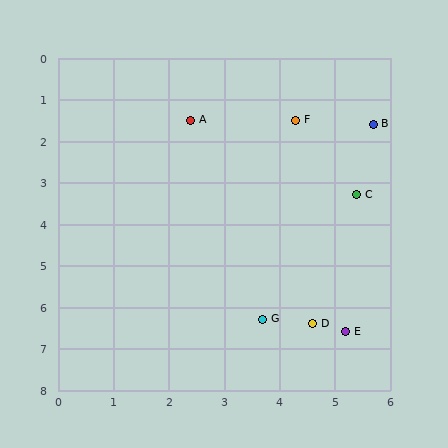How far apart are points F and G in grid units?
Points F and G are about 4.8 grid units apart.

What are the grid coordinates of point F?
Point F is at approximately (4.3, 1.5).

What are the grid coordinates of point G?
Point G is at approximately (3.7, 6.3).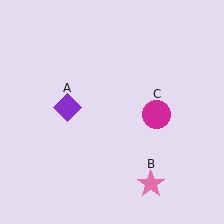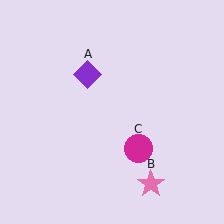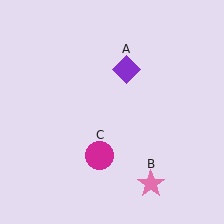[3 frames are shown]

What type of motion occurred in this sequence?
The purple diamond (object A), magenta circle (object C) rotated clockwise around the center of the scene.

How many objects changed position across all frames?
2 objects changed position: purple diamond (object A), magenta circle (object C).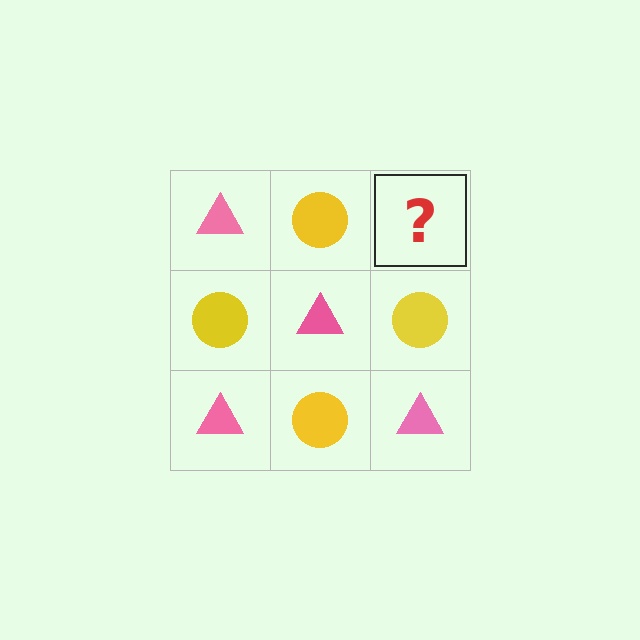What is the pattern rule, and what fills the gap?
The rule is that it alternates pink triangle and yellow circle in a checkerboard pattern. The gap should be filled with a pink triangle.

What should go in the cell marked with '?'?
The missing cell should contain a pink triangle.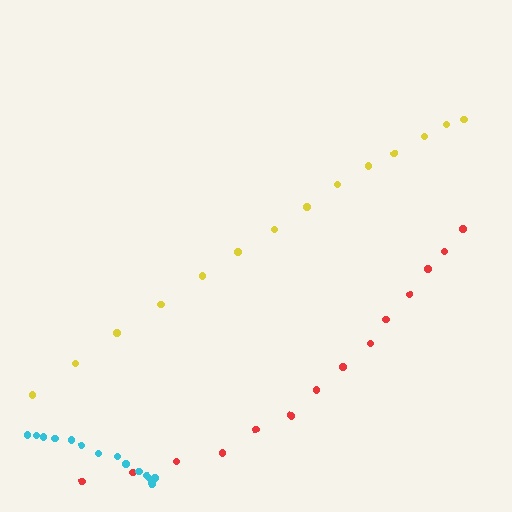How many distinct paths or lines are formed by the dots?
There are 3 distinct paths.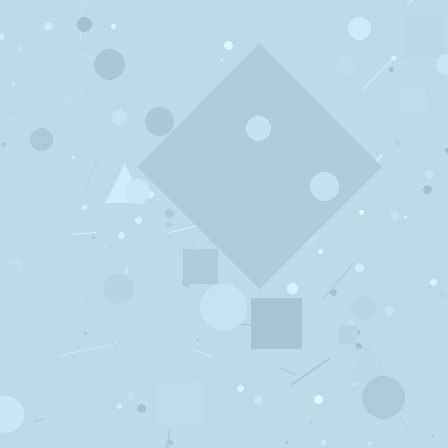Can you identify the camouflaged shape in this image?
The camouflaged shape is a diamond.